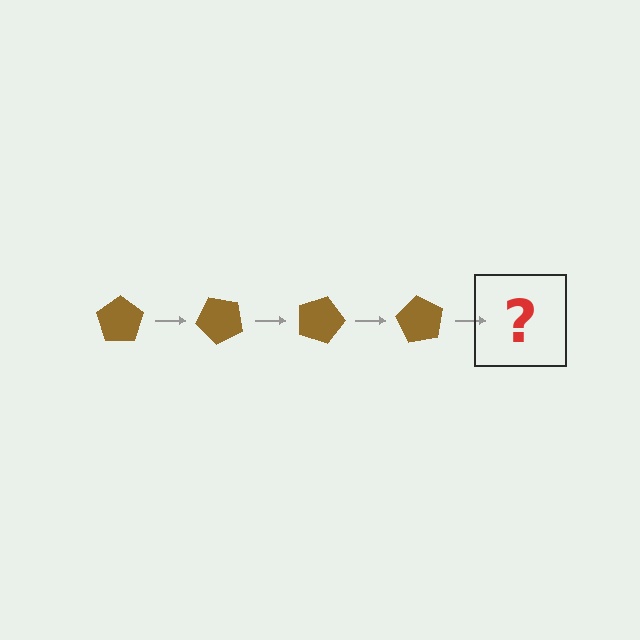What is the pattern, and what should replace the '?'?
The pattern is that the pentagon rotates 45 degrees each step. The '?' should be a brown pentagon rotated 180 degrees.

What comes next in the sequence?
The next element should be a brown pentagon rotated 180 degrees.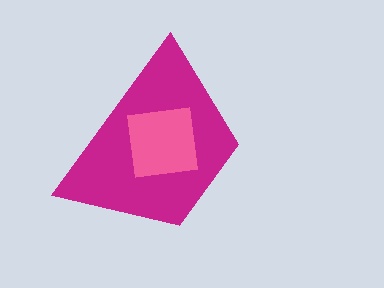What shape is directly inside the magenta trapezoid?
The pink square.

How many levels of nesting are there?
2.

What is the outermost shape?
The magenta trapezoid.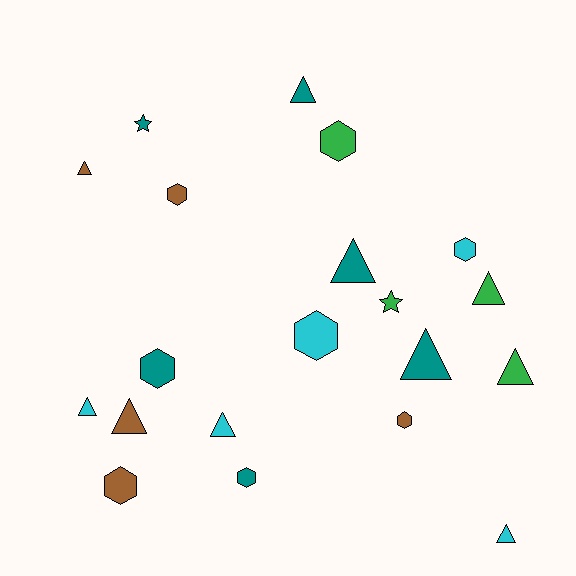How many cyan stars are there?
There are no cyan stars.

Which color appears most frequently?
Teal, with 6 objects.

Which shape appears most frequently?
Triangle, with 10 objects.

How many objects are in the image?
There are 20 objects.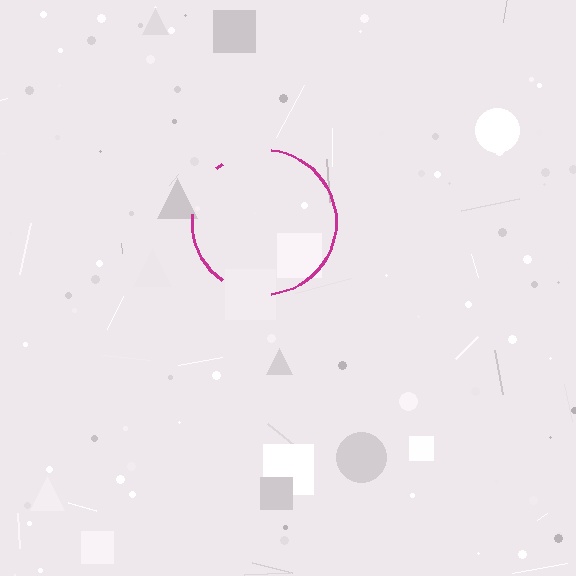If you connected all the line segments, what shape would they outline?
They would outline a circle.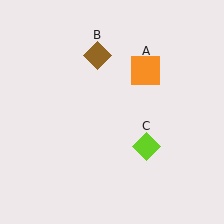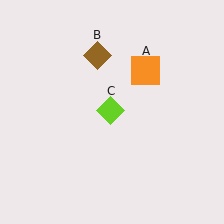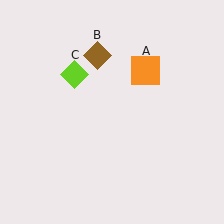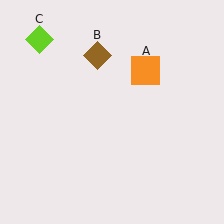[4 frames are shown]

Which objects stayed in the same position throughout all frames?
Orange square (object A) and brown diamond (object B) remained stationary.